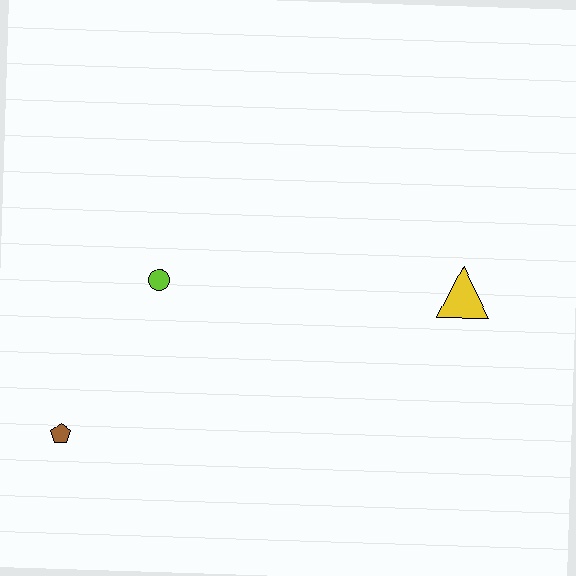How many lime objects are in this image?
There is 1 lime object.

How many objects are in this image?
There are 3 objects.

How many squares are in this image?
There are no squares.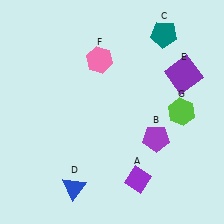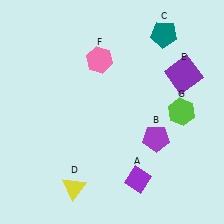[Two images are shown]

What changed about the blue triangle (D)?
In Image 1, D is blue. In Image 2, it changed to yellow.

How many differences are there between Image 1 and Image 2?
There is 1 difference between the two images.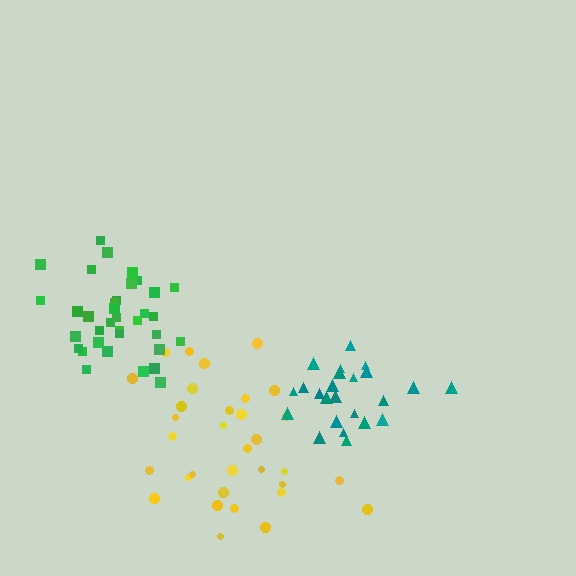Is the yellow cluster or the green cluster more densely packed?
Green.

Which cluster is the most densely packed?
Green.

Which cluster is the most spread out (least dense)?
Yellow.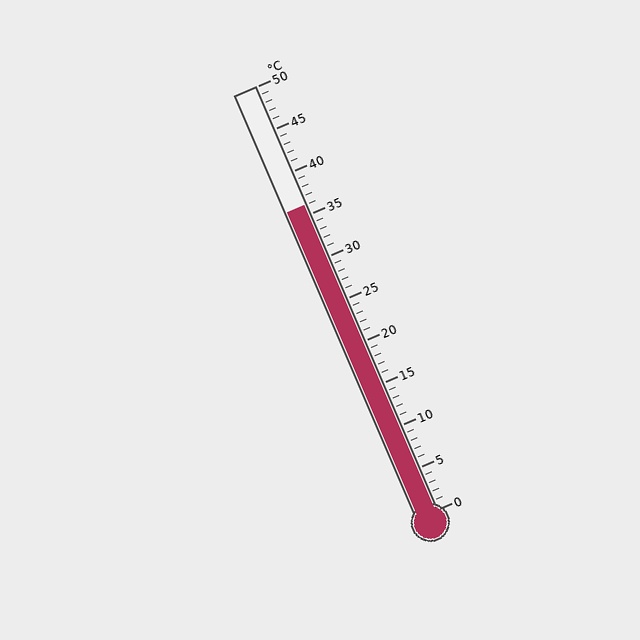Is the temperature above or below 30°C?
The temperature is above 30°C.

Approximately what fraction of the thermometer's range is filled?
The thermometer is filled to approximately 70% of its range.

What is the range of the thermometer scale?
The thermometer scale ranges from 0°C to 50°C.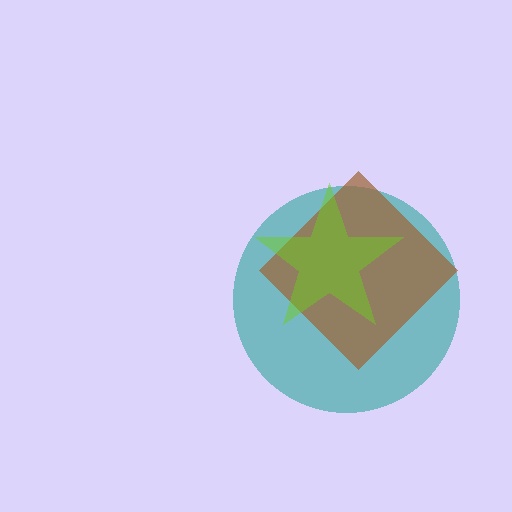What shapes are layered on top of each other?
The layered shapes are: a teal circle, a brown diamond, a lime star.